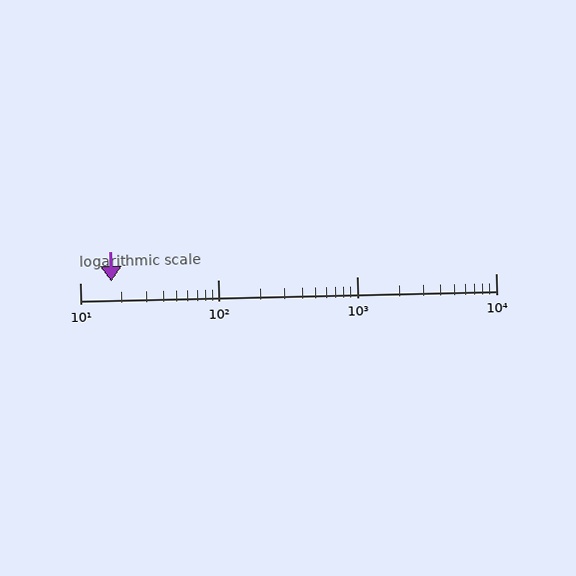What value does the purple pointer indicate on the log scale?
The pointer indicates approximately 17.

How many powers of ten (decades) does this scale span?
The scale spans 3 decades, from 10 to 10000.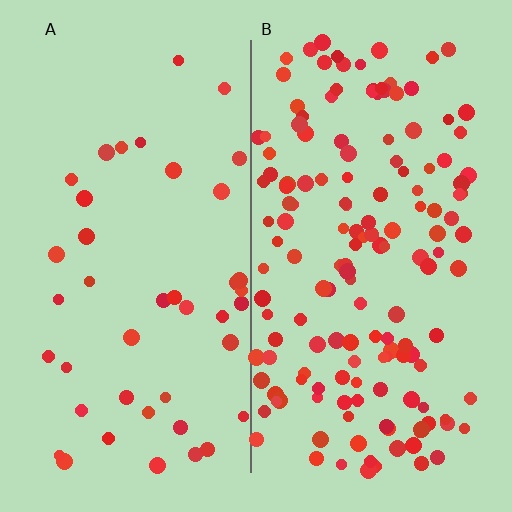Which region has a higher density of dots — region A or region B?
B (the right).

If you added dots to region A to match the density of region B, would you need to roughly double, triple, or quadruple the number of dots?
Approximately quadruple.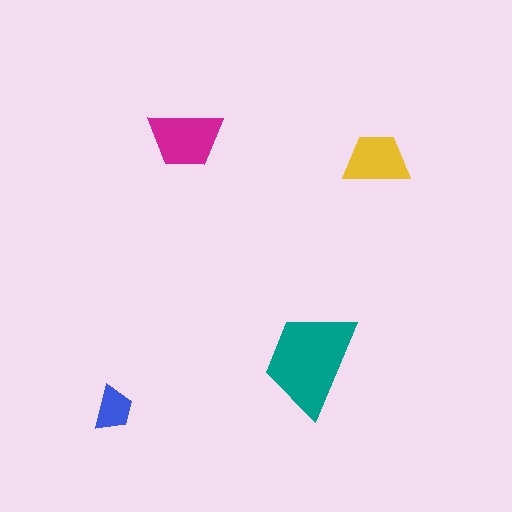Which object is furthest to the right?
The yellow trapezoid is rightmost.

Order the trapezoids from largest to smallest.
the teal one, the magenta one, the yellow one, the blue one.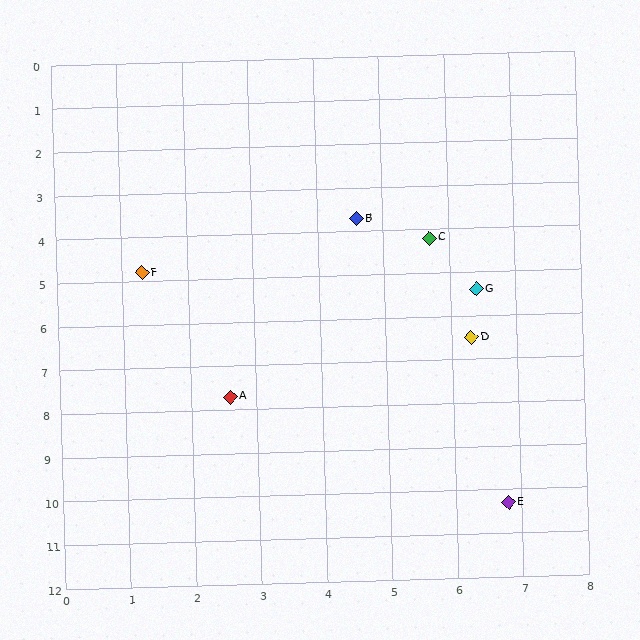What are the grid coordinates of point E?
Point E is at approximately (6.8, 10.3).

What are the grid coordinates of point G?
Point G is at approximately (6.4, 5.4).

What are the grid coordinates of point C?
Point C is at approximately (5.7, 4.2).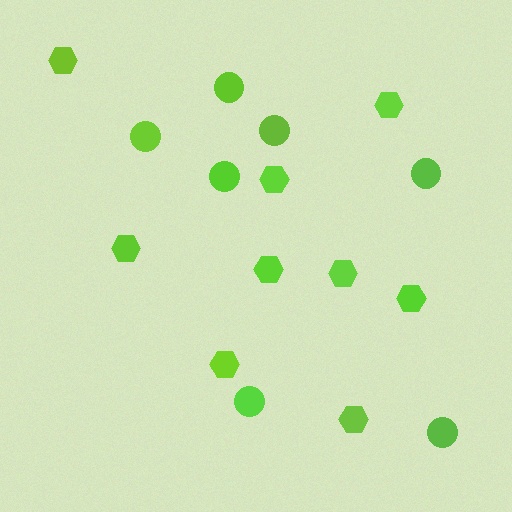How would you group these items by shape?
There are 2 groups: one group of circles (7) and one group of hexagons (9).